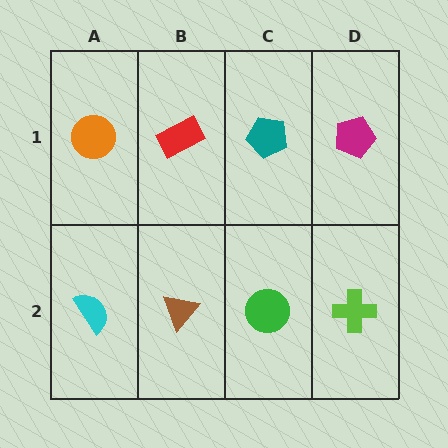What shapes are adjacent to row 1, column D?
A lime cross (row 2, column D), a teal pentagon (row 1, column C).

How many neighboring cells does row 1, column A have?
2.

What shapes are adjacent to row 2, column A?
An orange circle (row 1, column A), a brown triangle (row 2, column B).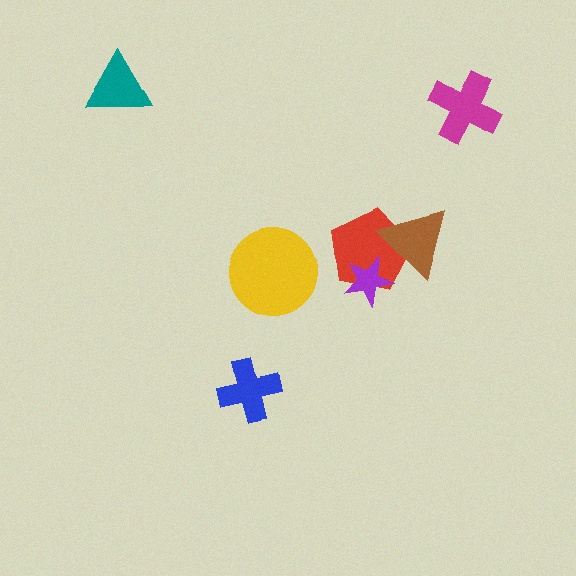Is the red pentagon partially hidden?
Yes, it is partially covered by another shape.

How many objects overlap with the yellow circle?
0 objects overlap with the yellow circle.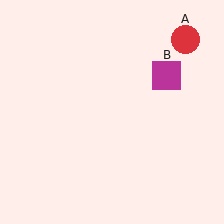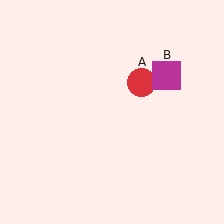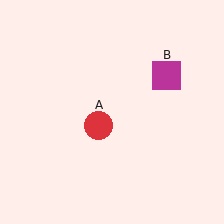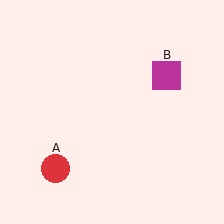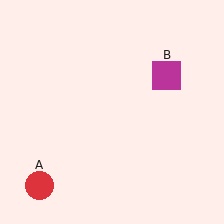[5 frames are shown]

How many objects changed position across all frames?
1 object changed position: red circle (object A).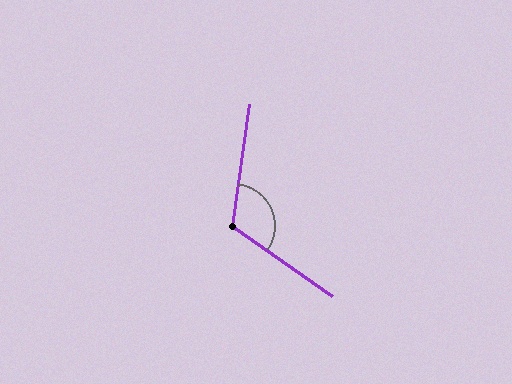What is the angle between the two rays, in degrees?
Approximately 117 degrees.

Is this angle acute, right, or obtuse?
It is obtuse.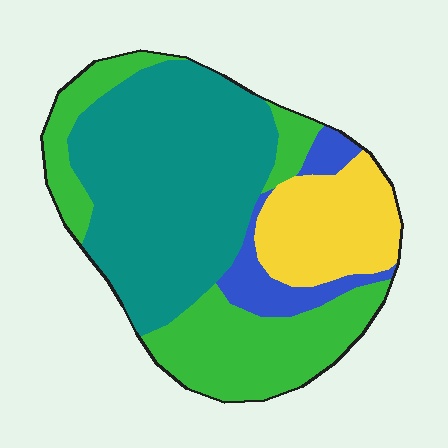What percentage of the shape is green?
Green covers about 30% of the shape.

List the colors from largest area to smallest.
From largest to smallest: teal, green, yellow, blue.